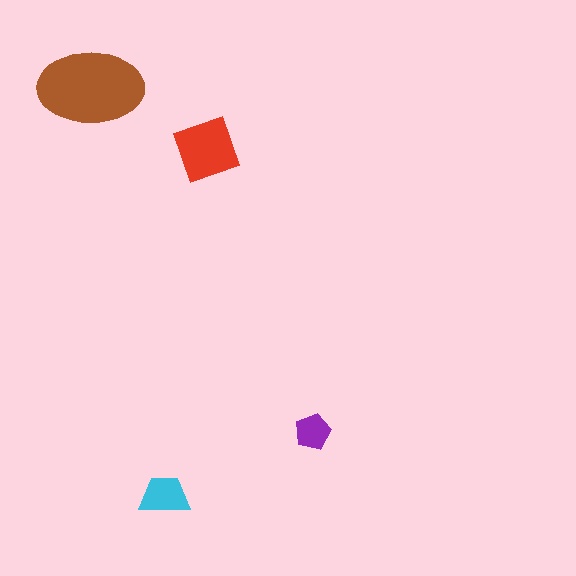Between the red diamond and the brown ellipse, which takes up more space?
The brown ellipse.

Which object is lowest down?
The cyan trapezoid is bottommost.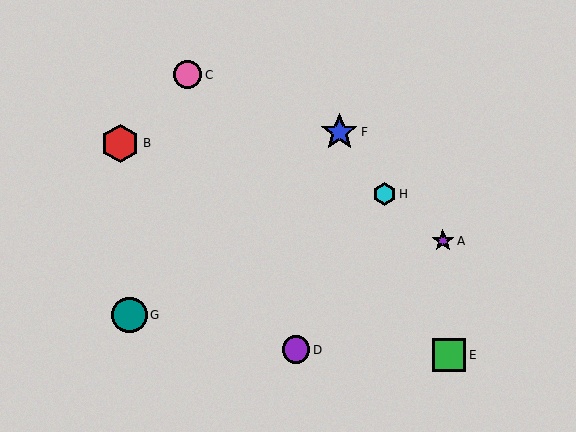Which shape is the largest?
The red hexagon (labeled B) is the largest.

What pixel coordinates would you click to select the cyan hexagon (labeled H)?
Click at (385, 194) to select the cyan hexagon H.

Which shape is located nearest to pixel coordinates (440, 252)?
The purple star (labeled A) at (443, 241) is nearest to that location.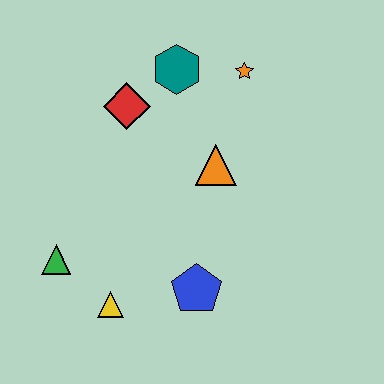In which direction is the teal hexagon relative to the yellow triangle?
The teal hexagon is above the yellow triangle.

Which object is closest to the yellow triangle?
The green triangle is closest to the yellow triangle.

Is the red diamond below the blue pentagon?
No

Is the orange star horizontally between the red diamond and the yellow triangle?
No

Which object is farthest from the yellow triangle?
The orange star is farthest from the yellow triangle.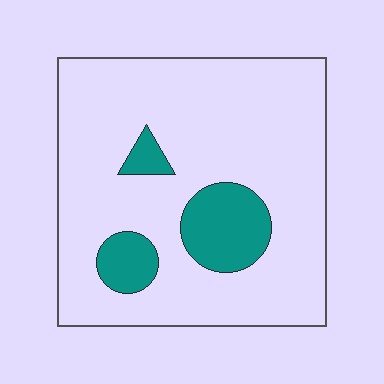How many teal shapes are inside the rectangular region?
3.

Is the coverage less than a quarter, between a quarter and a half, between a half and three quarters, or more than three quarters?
Less than a quarter.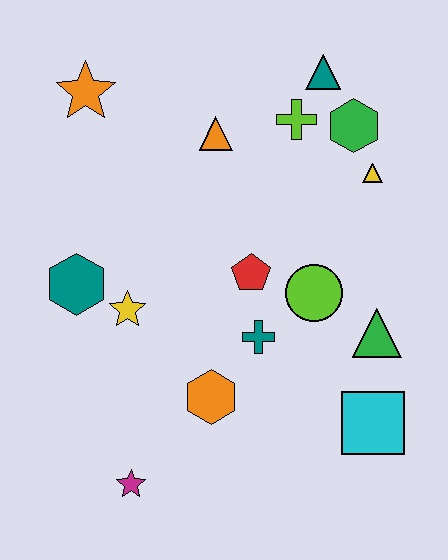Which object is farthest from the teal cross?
The orange star is farthest from the teal cross.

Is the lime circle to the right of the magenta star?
Yes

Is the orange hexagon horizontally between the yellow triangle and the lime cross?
No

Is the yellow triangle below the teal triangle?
Yes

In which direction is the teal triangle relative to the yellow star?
The teal triangle is above the yellow star.